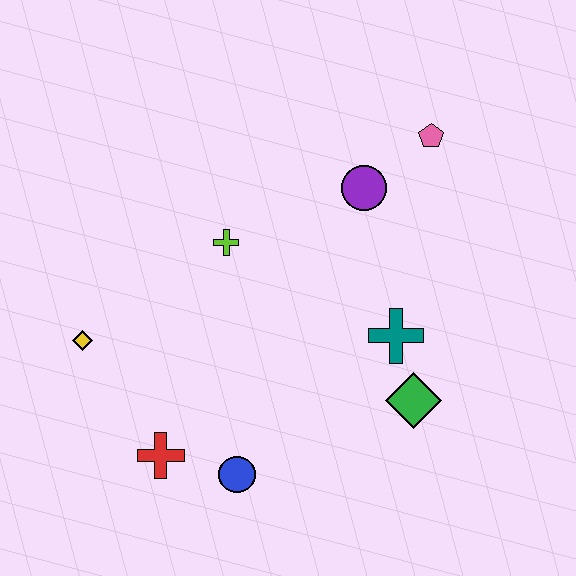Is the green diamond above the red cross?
Yes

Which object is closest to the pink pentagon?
The purple circle is closest to the pink pentagon.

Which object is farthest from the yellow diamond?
The pink pentagon is farthest from the yellow diamond.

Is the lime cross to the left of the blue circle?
Yes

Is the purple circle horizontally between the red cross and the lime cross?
No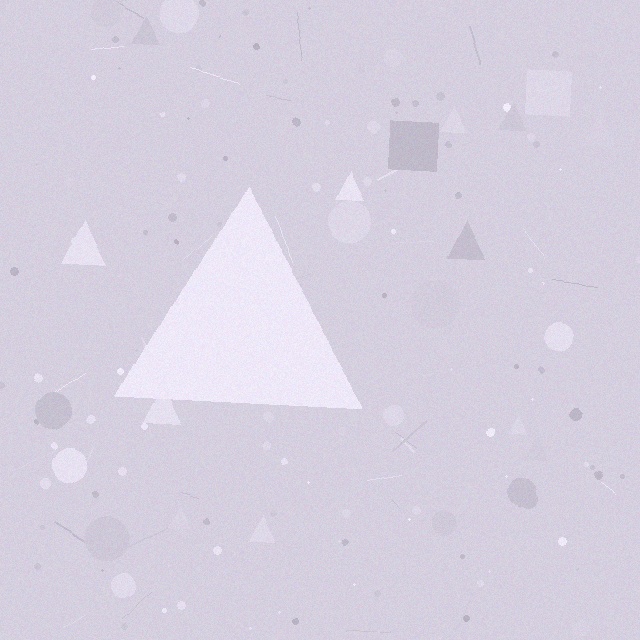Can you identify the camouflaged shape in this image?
The camouflaged shape is a triangle.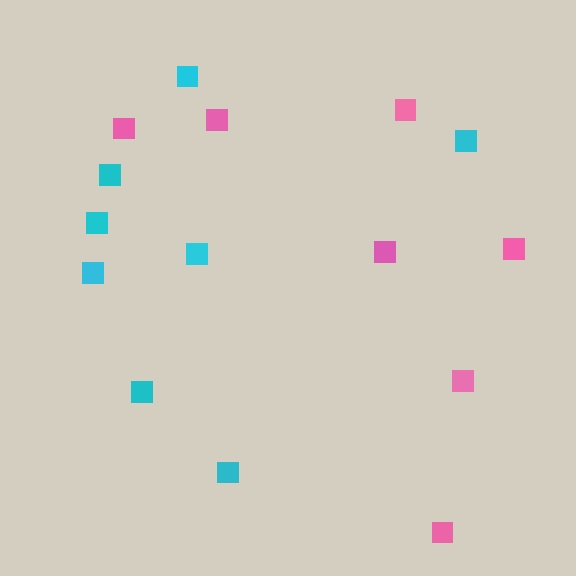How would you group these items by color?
There are 2 groups: one group of cyan squares (8) and one group of pink squares (7).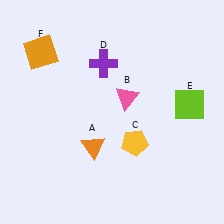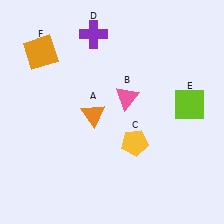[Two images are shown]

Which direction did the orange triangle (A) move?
The orange triangle (A) moved up.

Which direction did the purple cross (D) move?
The purple cross (D) moved up.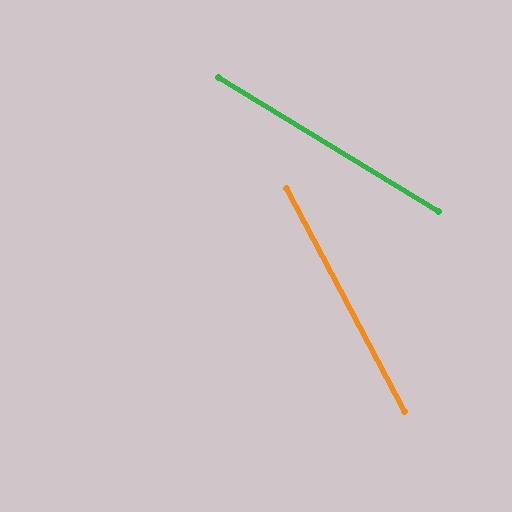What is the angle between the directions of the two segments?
Approximately 31 degrees.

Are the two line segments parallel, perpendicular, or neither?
Neither parallel nor perpendicular — they differ by about 31°.